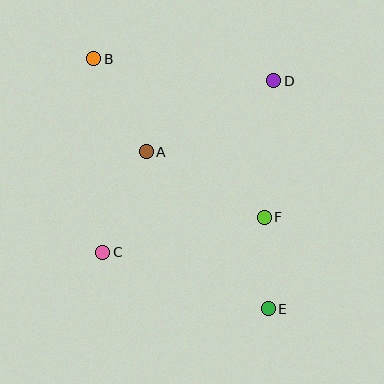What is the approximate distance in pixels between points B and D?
The distance between B and D is approximately 181 pixels.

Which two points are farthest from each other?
Points B and E are farthest from each other.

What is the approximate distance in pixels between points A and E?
The distance between A and E is approximately 199 pixels.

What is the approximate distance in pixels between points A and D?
The distance between A and D is approximately 146 pixels.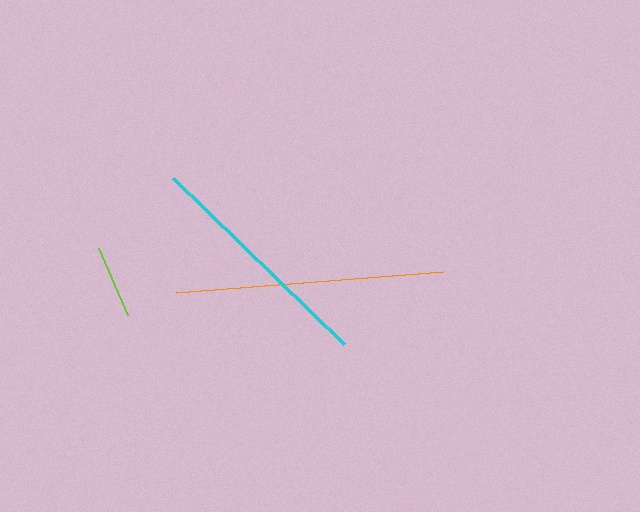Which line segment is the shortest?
The lime line is the shortest at approximately 73 pixels.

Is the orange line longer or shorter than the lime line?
The orange line is longer than the lime line.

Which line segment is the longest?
The orange line is the longest at approximately 268 pixels.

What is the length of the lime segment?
The lime segment is approximately 73 pixels long.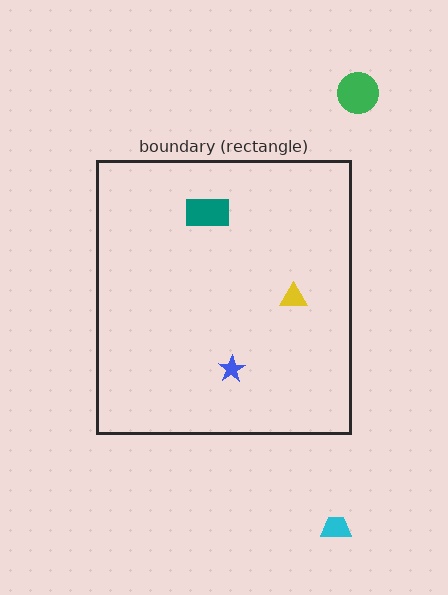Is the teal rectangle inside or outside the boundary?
Inside.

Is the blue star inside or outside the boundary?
Inside.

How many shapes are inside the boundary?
3 inside, 2 outside.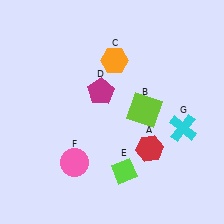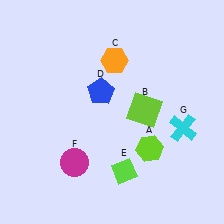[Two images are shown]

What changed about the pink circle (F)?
In Image 1, F is pink. In Image 2, it changed to magenta.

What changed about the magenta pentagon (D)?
In Image 1, D is magenta. In Image 2, it changed to blue.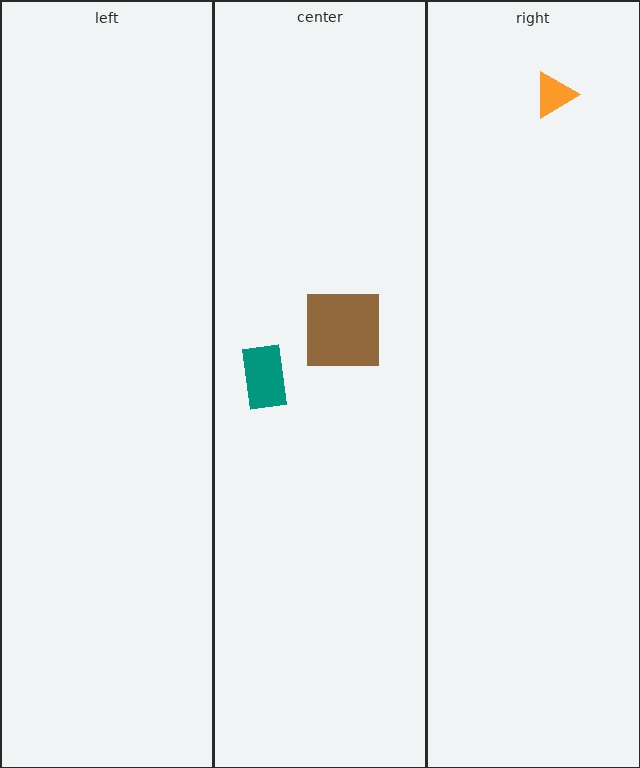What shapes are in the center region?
The brown square, the teal rectangle.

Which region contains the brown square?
The center region.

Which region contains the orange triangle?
The right region.